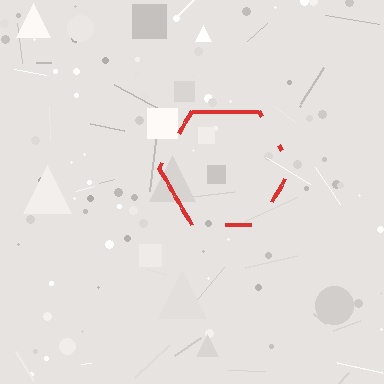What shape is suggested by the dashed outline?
The dashed outline suggests a hexagon.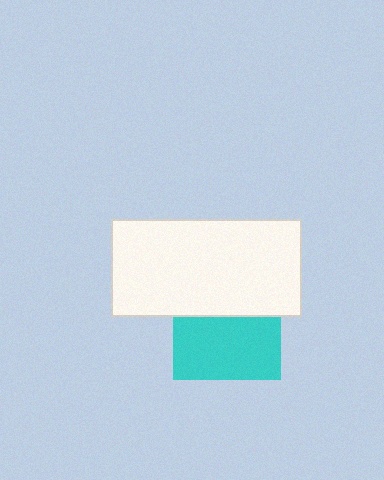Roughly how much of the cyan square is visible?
About half of it is visible (roughly 57%).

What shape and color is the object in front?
The object in front is a white rectangle.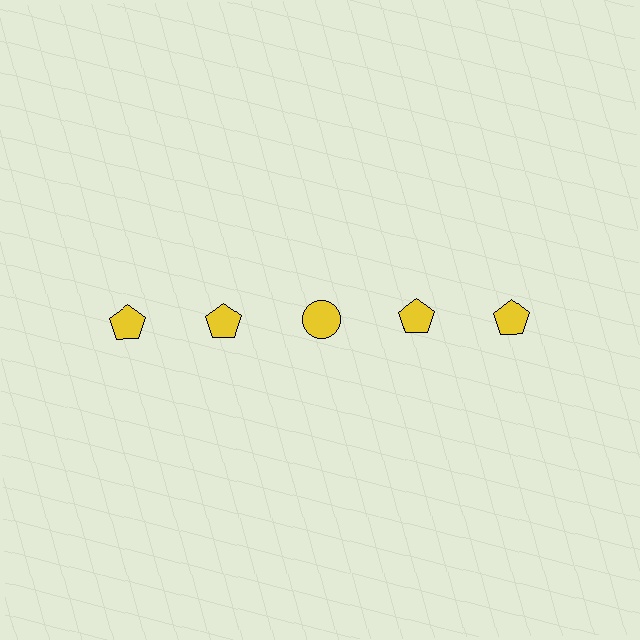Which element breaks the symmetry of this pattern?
The yellow circle in the top row, center column breaks the symmetry. All other shapes are yellow pentagons.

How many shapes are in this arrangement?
There are 5 shapes arranged in a grid pattern.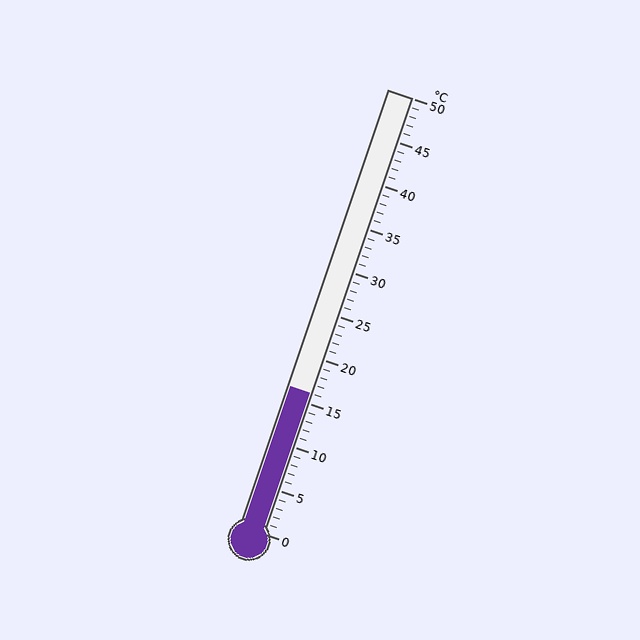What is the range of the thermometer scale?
The thermometer scale ranges from 0°C to 50°C.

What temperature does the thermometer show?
The thermometer shows approximately 16°C.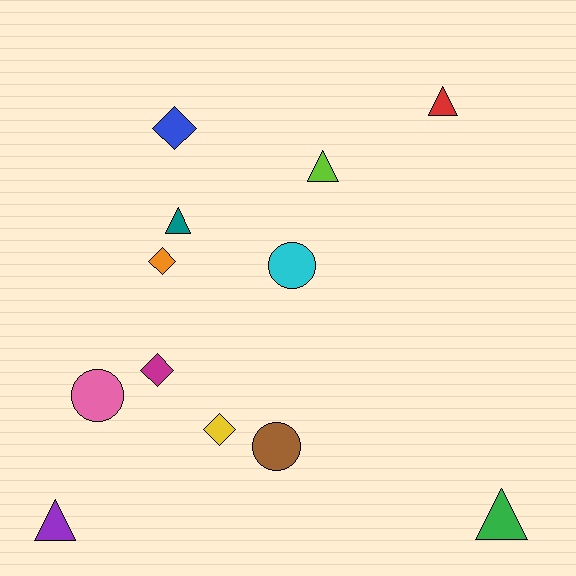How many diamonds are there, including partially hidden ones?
There are 4 diamonds.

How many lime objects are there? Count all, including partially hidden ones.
There is 1 lime object.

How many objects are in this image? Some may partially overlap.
There are 12 objects.